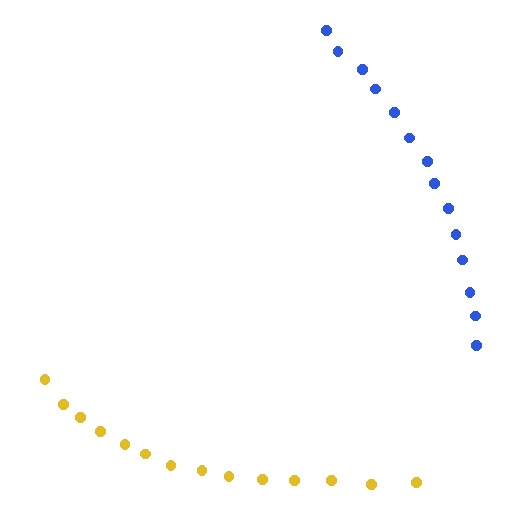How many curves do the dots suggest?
There are 2 distinct paths.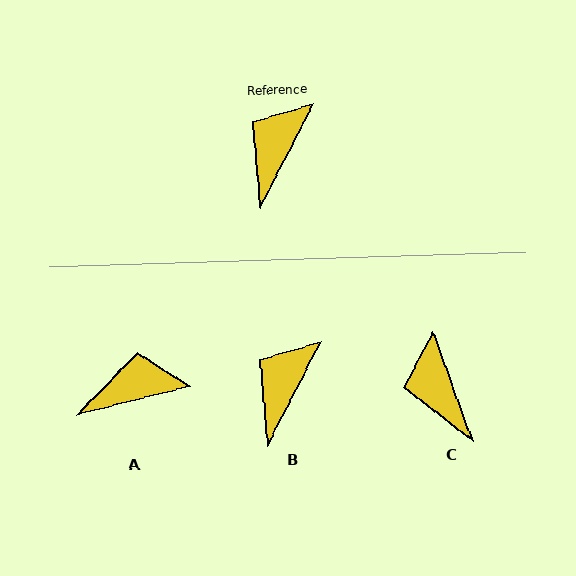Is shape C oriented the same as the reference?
No, it is off by about 47 degrees.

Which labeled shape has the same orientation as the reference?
B.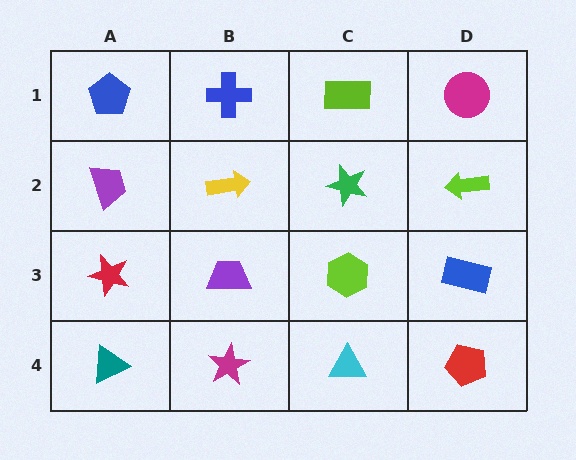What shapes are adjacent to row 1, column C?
A green star (row 2, column C), a blue cross (row 1, column B), a magenta circle (row 1, column D).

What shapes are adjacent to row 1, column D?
A lime arrow (row 2, column D), a lime rectangle (row 1, column C).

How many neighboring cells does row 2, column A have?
3.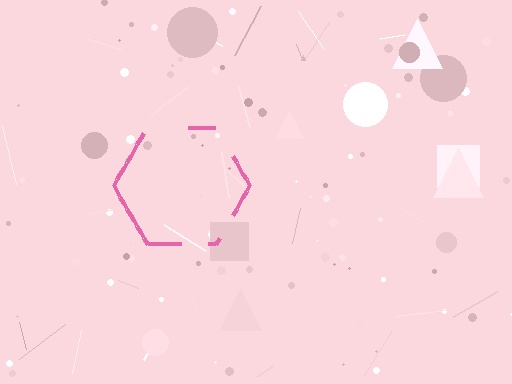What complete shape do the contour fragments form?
The contour fragments form a hexagon.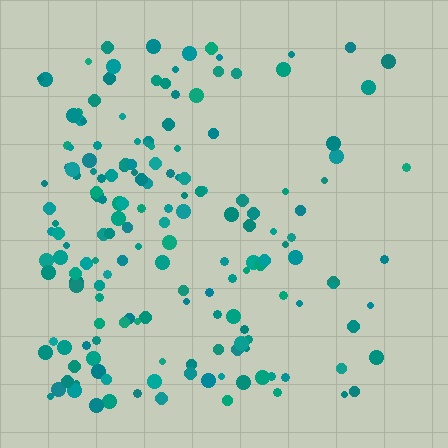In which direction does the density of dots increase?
From right to left, with the left side densest.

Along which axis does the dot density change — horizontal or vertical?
Horizontal.